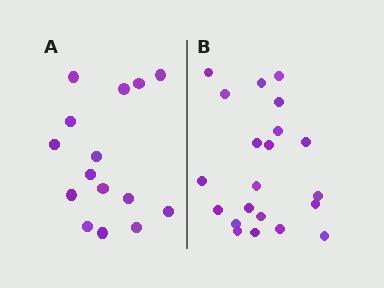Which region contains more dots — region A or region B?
Region B (the right region) has more dots.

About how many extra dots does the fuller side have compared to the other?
Region B has about 6 more dots than region A.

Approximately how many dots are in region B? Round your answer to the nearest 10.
About 20 dots. (The exact count is 21, which rounds to 20.)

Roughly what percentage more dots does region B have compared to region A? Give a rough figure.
About 40% more.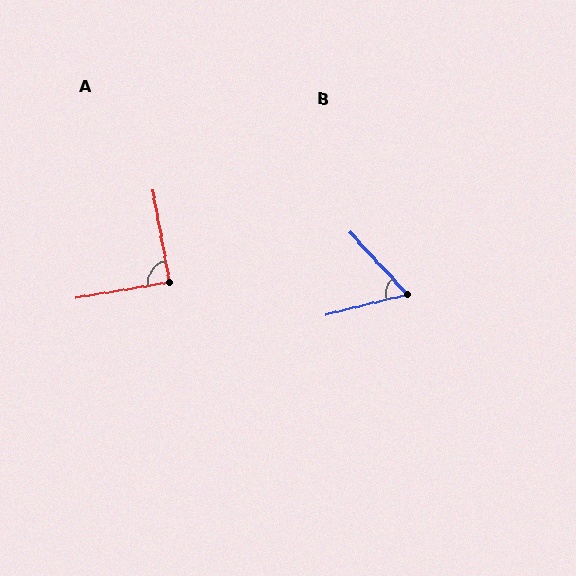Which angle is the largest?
A, at approximately 89 degrees.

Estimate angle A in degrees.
Approximately 89 degrees.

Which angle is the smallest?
B, at approximately 62 degrees.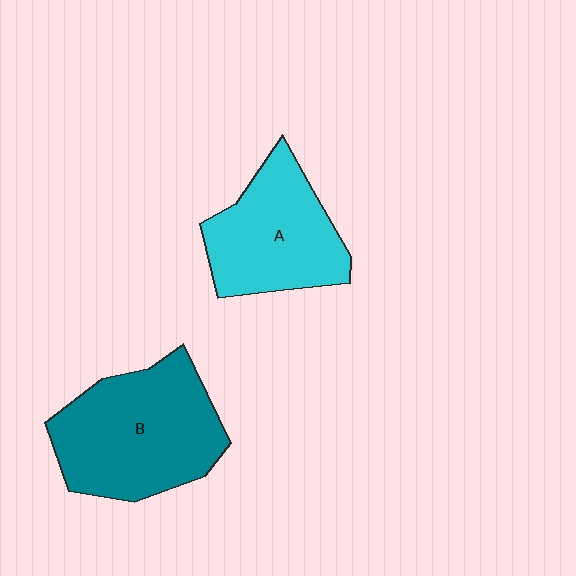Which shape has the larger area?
Shape B (teal).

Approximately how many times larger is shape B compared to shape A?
Approximately 1.3 times.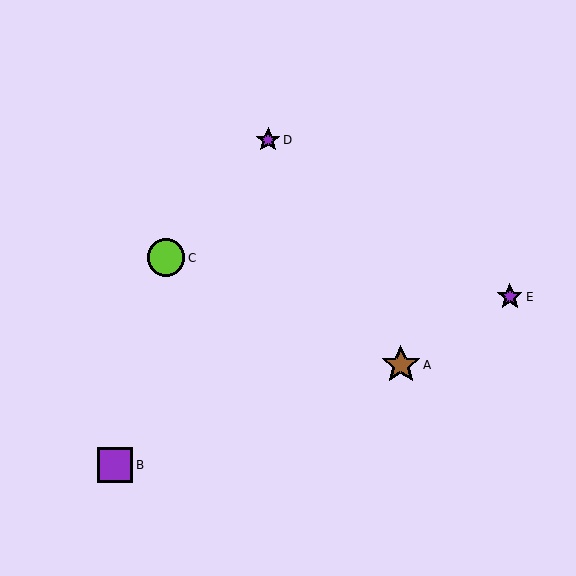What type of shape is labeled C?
Shape C is a lime circle.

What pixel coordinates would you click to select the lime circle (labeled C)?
Click at (166, 258) to select the lime circle C.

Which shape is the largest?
The brown star (labeled A) is the largest.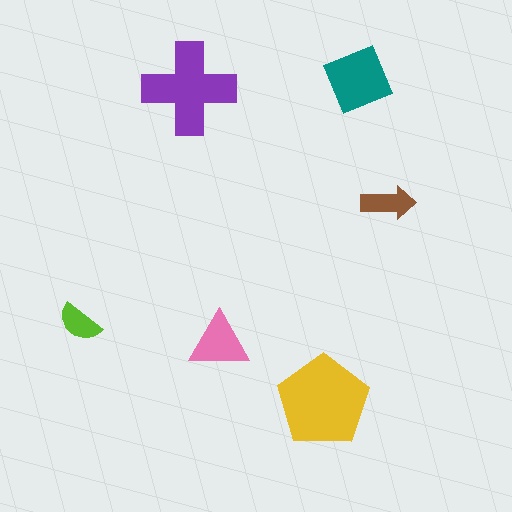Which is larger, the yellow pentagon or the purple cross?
The yellow pentagon.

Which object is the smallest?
The lime semicircle.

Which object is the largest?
The yellow pentagon.